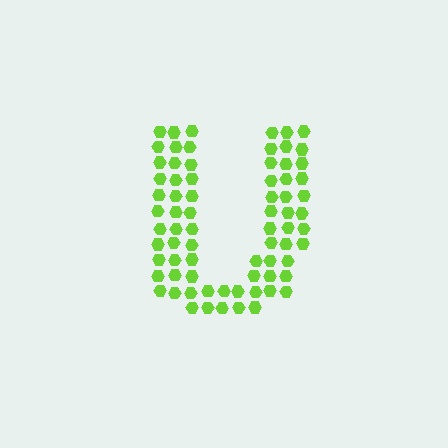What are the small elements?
The small elements are hexagons.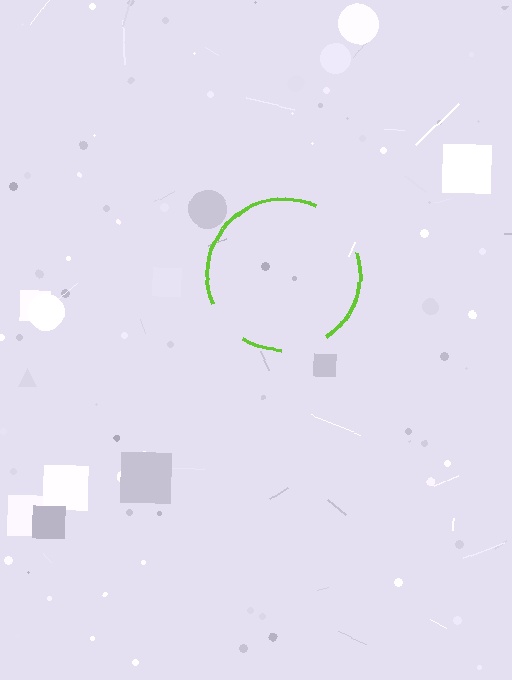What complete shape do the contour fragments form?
The contour fragments form a circle.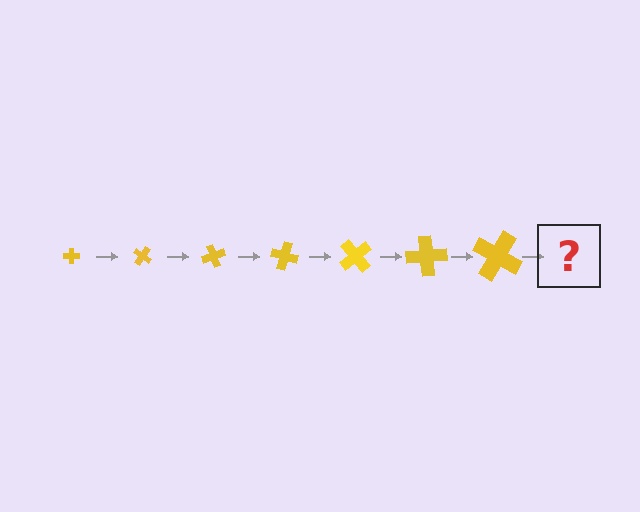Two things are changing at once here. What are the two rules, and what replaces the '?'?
The two rules are that the cross grows larger each step and it rotates 35 degrees each step. The '?' should be a cross, larger than the previous one and rotated 245 degrees from the start.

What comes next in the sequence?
The next element should be a cross, larger than the previous one and rotated 245 degrees from the start.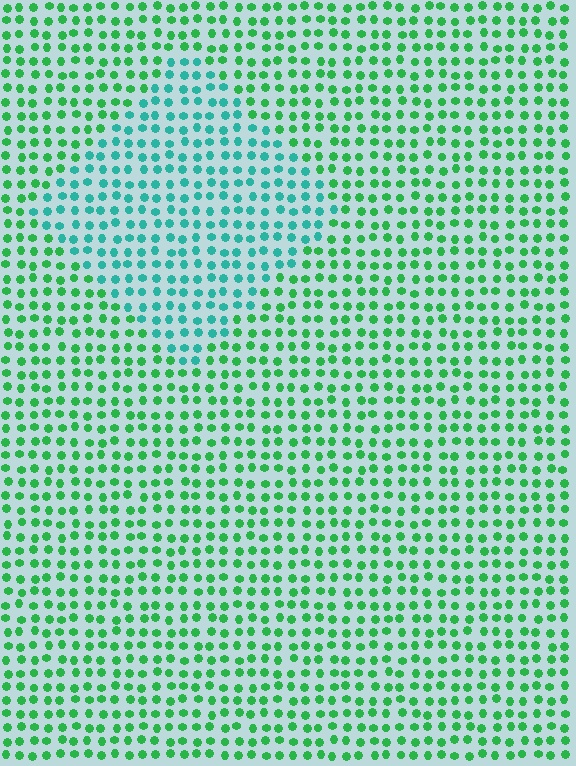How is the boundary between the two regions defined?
The boundary is defined purely by a slight shift in hue (about 39 degrees). Spacing, size, and orientation are identical on both sides.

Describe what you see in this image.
The image is filled with small green elements in a uniform arrangement. A diamond-shaped region is visible where the elements are tinted to a slightly different hue, forming a subtle color boundary.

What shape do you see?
I see a diamond.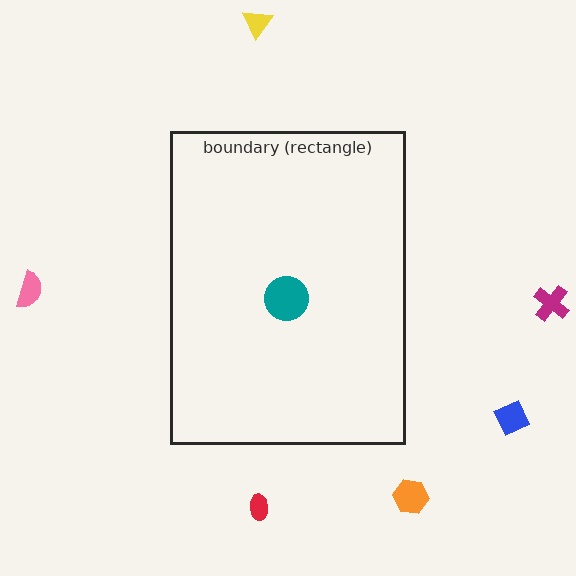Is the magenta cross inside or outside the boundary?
Outside.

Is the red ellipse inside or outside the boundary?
Outside.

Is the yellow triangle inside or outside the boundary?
Outside.